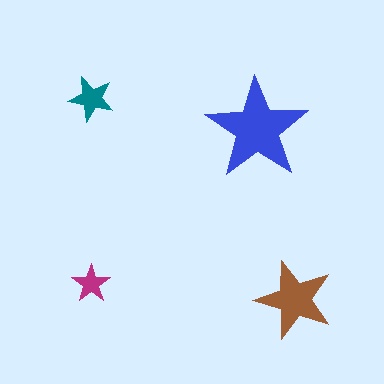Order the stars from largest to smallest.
the blue one, the brown one, the teal one, the magenta one.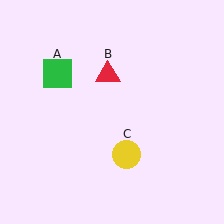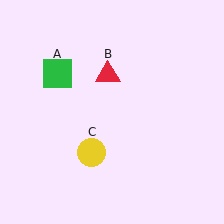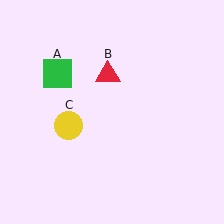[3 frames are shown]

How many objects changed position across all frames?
1 object changed position: yellow circle (object C).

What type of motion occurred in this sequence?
The yellow circle (object C) rotated clockwise around the center of the scene.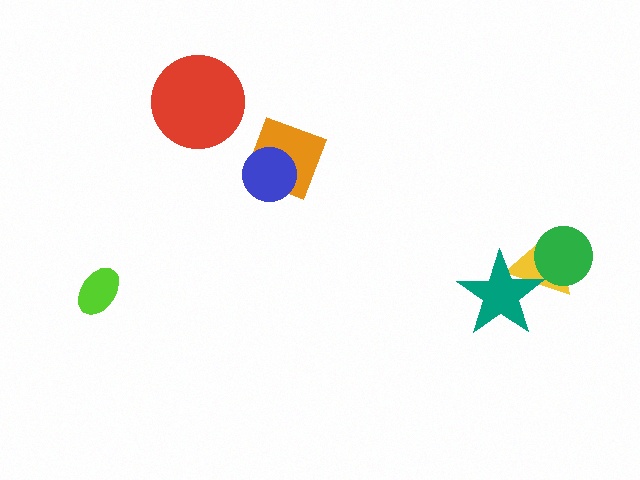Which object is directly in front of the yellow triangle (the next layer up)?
The green circle is directly in front of the yellow triangle.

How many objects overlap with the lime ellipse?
0 objects overlap with the lime ellipse.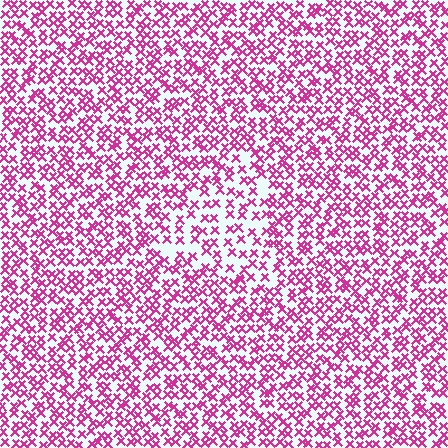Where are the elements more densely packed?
The elements are more densely packed outside the triangle boundary.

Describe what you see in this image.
The image contains small magenta elements arranged at two different densities. A triangle-shaped region is visible where the elements are less densely packed than the surrounding area.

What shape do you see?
I see a triangle.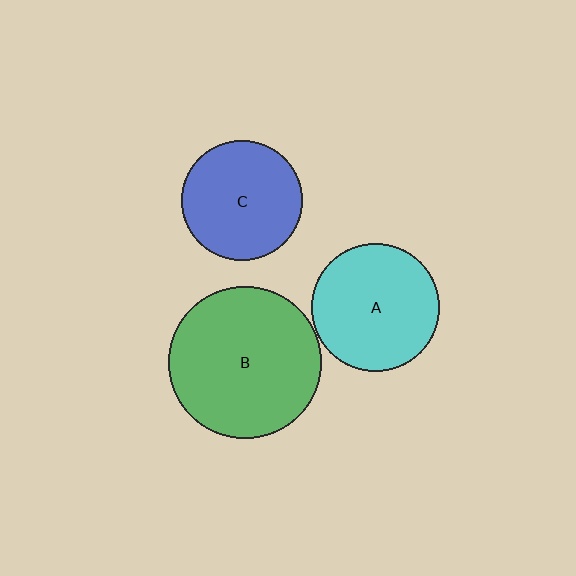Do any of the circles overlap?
No, none of the circles overlap.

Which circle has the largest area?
Circle B (green).